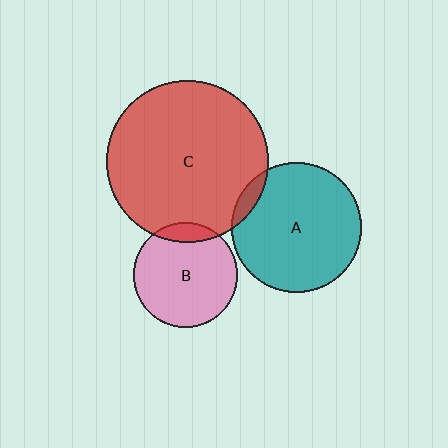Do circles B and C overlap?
Yes.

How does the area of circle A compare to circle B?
Approximately 1.6 times.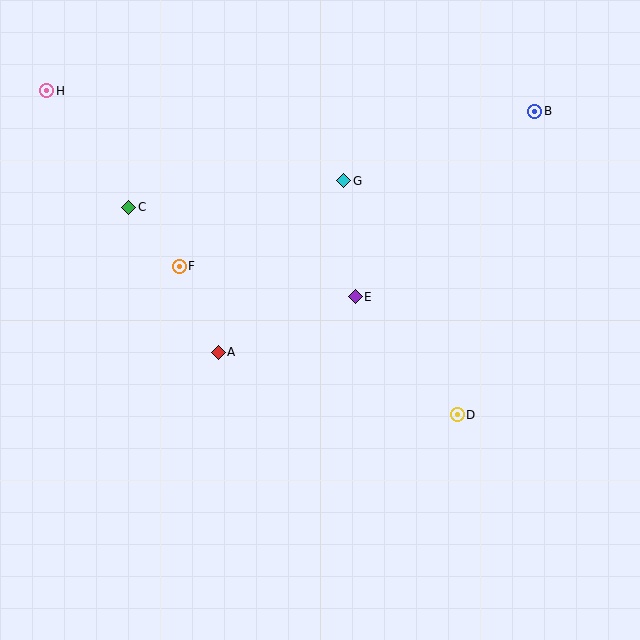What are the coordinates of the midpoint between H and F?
The midpoint between H and F is at (113, 179).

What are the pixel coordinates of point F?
Point F is at (179, 266).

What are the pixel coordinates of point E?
Point E is at (355, 297).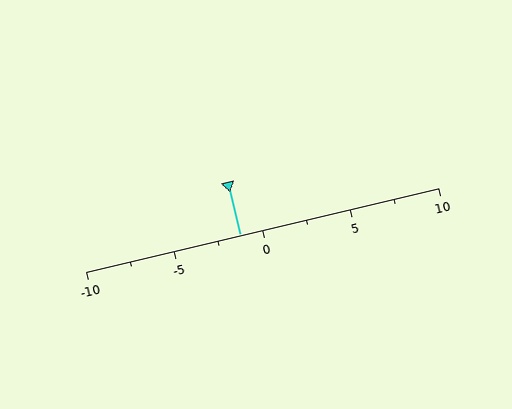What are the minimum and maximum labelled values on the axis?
The axis runs from -10 to 10.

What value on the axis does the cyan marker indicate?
The marker indicates approximately -1.2.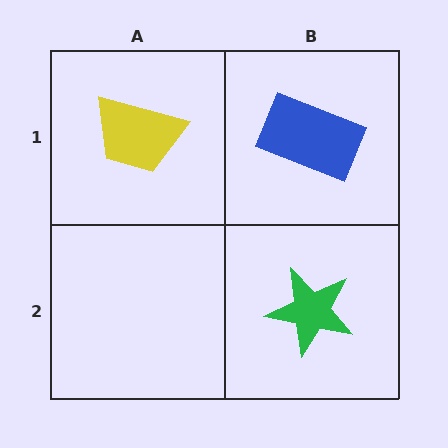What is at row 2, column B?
A green star.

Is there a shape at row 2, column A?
No, that cell is empty.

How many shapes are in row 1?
2 shapes.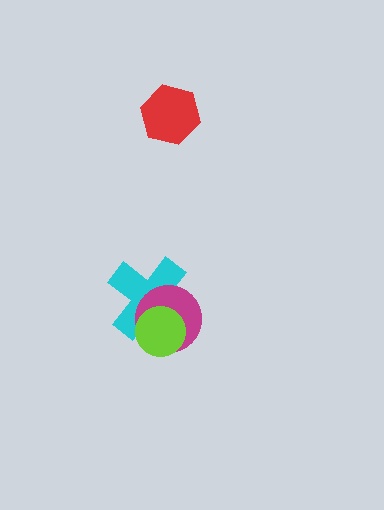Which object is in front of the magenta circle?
The lime circle is in front of the magenta circle.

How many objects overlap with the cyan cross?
2 objects overlap with the cyan cross.